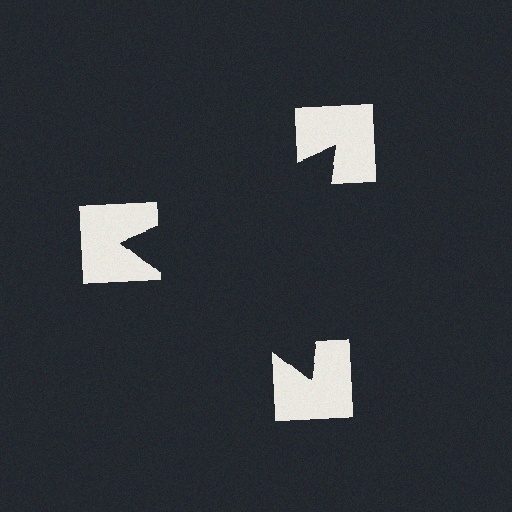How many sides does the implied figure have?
3 sides.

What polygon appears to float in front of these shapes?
An illusory triangle — its edges are inferred from the aligned wedge cuts in the notched squares, not physically drawn.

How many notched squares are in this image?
There are 3 — one at each vertex of the illusory triangle.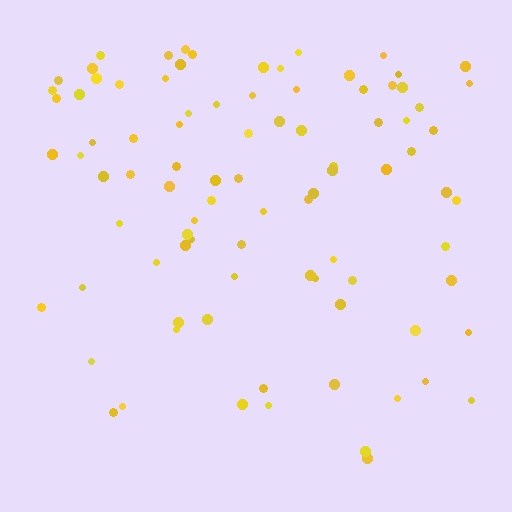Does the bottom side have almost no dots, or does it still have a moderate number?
Still a moderate number, just noticeably fewer than the top.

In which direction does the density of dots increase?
From bottom to top, with the top side densest.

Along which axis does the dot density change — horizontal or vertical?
Vertical.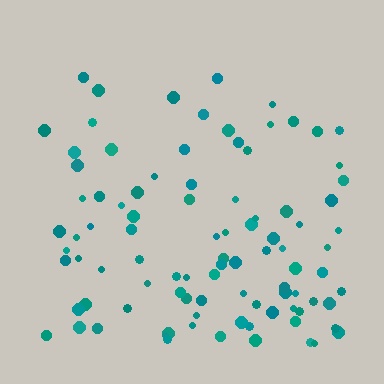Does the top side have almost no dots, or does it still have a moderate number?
Still a moderate number, just noticeably fewer than the bottom.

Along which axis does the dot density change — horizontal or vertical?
Vertical.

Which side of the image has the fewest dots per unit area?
The top.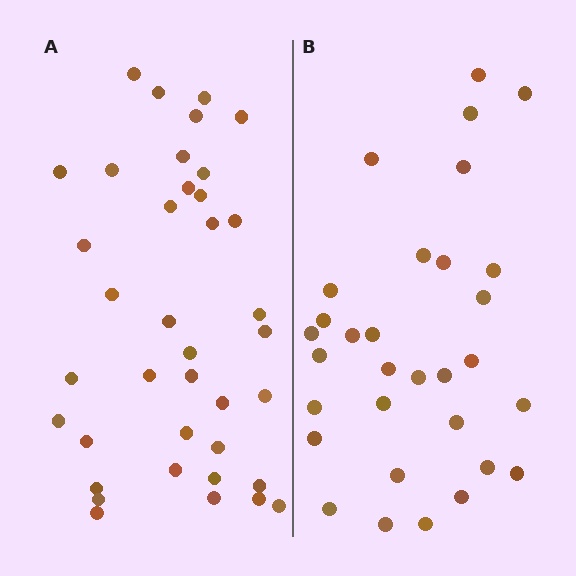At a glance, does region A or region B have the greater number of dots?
Region A (the left region) has more dots.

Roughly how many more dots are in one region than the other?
Region A has roughly 8 or so more dots than region B.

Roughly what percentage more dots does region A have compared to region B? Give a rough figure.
About 25% more.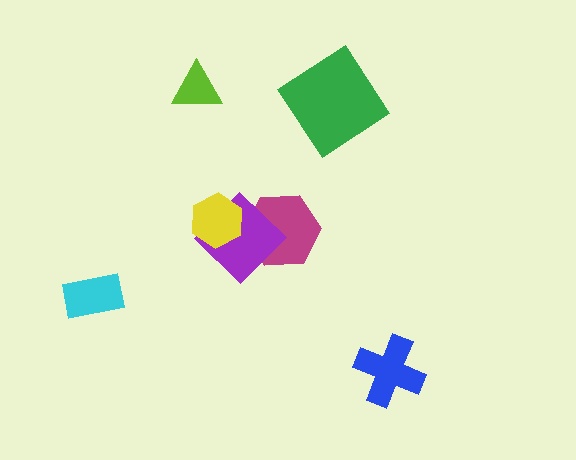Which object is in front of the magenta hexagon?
The purple diamond is in front of the magenta hexagon.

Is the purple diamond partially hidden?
Yes, it is partially covered by another shape.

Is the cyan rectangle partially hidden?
No, no other shape covers it.